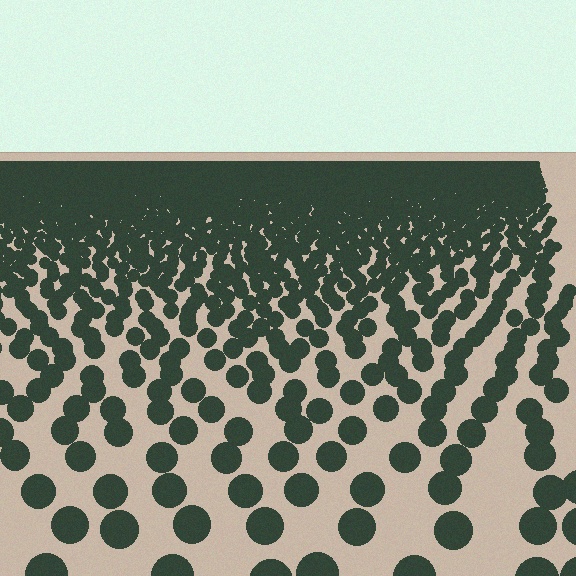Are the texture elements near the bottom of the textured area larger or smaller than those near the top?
Larger. Near the bottom, elements are closer to the viewer and appear at a bigger on-screen size.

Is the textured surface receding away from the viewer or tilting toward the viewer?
The surface is receding away from the viewer. Texture elements get smaller and denser toward the top.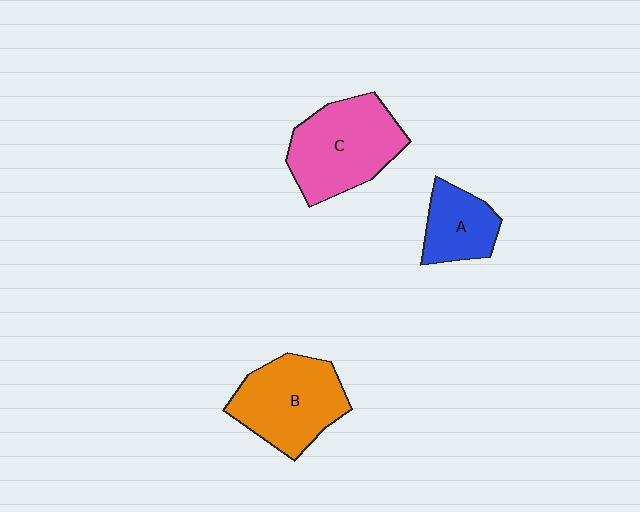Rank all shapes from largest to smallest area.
From largest to smallest: C (pink), B (orange), A (blue).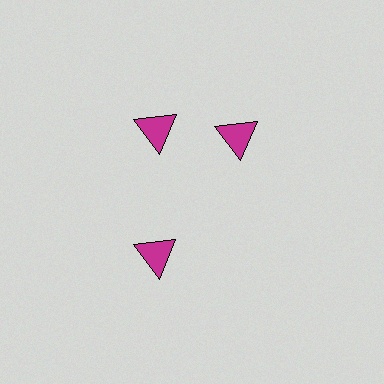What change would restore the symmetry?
The symmetry would be restored by rotating it back into even spacing with its neighbors so that all 3 triangles sit at equal angles and equal distance from the center.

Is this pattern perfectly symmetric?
No. The 3 magenta triangles are arranged in a ring, but one element near the 3 o'clock position is rotated out of alignment along the ring, breaking the 3-fold rotational symmetry.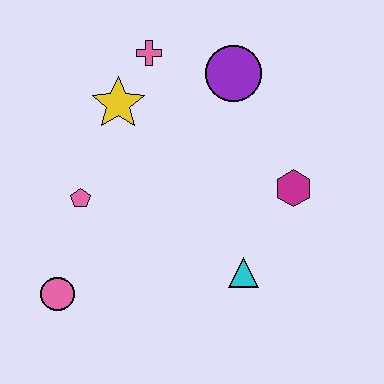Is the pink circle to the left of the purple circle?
Yes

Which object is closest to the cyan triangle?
The magenta hexagon is closest to the cyan triangle.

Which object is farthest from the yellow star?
The cyan triangle is farthest from the yellow star.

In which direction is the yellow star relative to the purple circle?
The yellow star is to the left of the purple circle.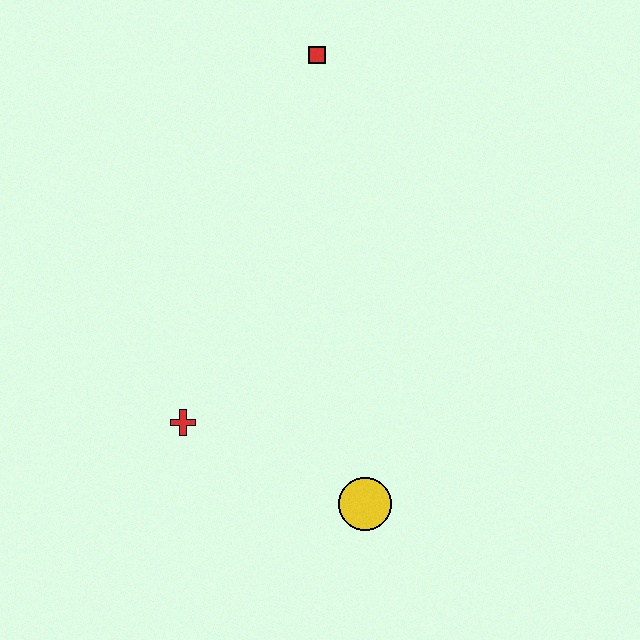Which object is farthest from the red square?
The yellow circle is farthest from the red square.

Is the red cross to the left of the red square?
Yes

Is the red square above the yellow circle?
Yes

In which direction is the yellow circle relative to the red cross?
The yellow circle is to the right of the red cross.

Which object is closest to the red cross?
The yellow circle is closest to the red cross.